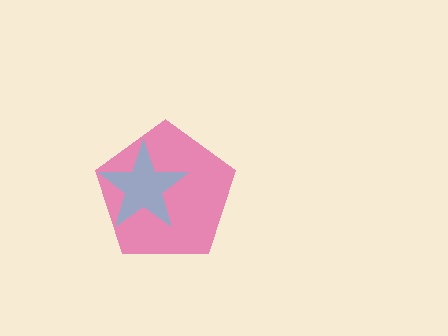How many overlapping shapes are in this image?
There are 2 overlapping shapes in the image.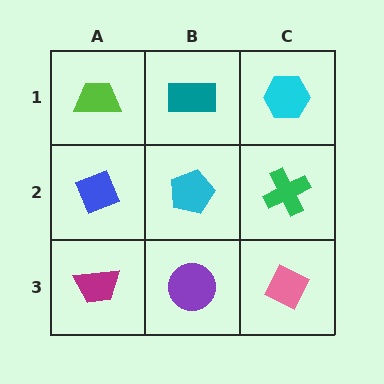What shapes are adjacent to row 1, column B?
A cyan pentagon (row 2, column B), a lime trapezoid (row 1, column A), a cyan hexagon (row 1, column C).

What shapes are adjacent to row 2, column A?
A lime trapezoid (row 1, column A), a magenta trapezoid (row 3, column A), a cyan pentagon (row 2, column B).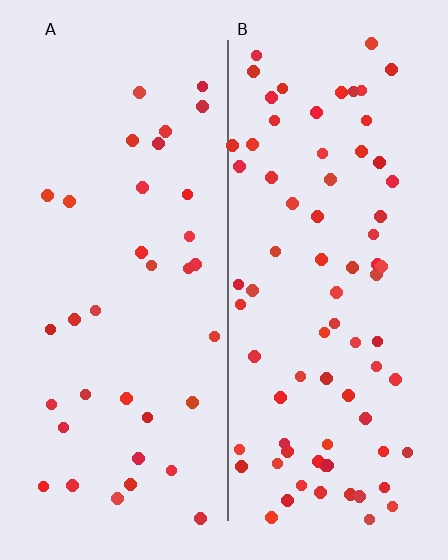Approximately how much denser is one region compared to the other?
Approximately 2.2× — region B over region A.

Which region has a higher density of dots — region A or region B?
B (the right).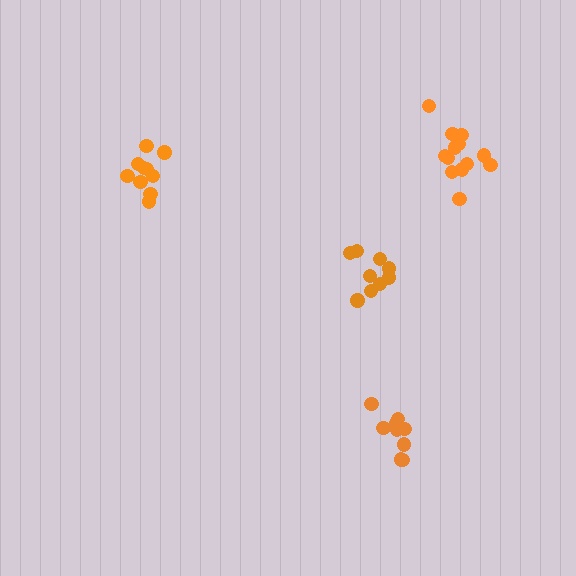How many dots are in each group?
Group 1: 13 dots, Group 2: 9 dots, Group 3: 9 dots, Group 4: 10 dots (41 total).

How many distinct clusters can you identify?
There are 4 distinct clusters.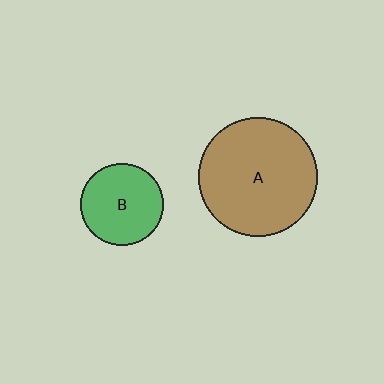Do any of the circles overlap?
No, none of the circles overlap.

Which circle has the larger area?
Circle A (brown).